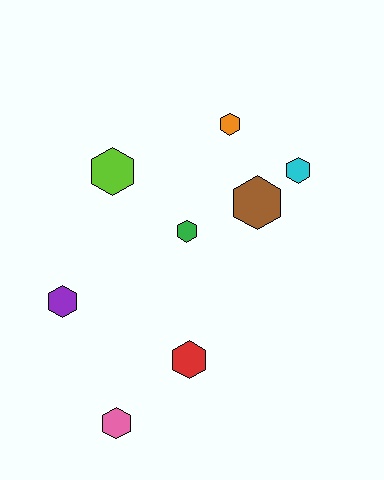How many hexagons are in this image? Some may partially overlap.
There are 8 hexagons.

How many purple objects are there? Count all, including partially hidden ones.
There is 1 purple object.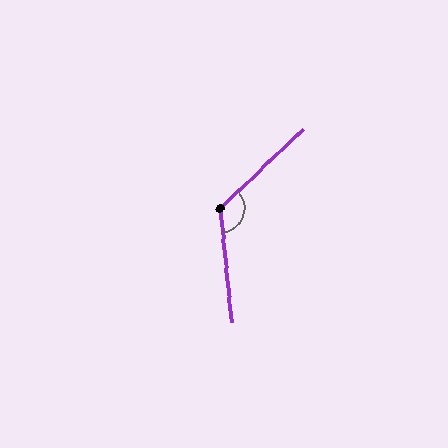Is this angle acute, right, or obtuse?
It is obtuse.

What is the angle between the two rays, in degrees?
Approximately 128 degrees.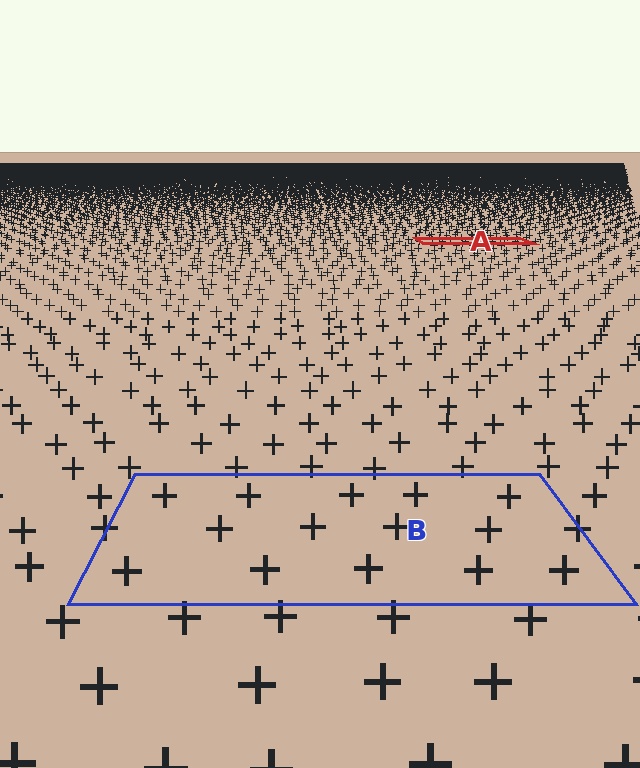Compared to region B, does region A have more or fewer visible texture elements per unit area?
Region A has more texture elements per unit area — they are packed more densely because it is farther away.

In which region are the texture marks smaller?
The texture marks are smaller in region A, because it is farther away.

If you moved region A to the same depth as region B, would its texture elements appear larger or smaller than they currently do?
They would appear larger. At a closer depth, the same texture elements are projected at a bigger on-screen size.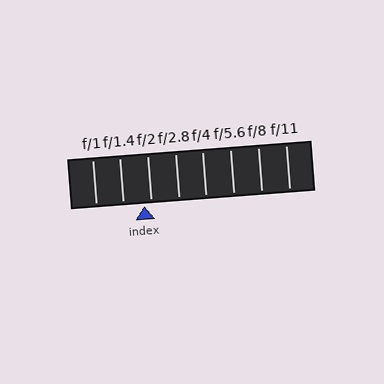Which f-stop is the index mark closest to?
The index mark is closest to f/2.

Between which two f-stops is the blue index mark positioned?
The index mark is between f/1.4 and f/2.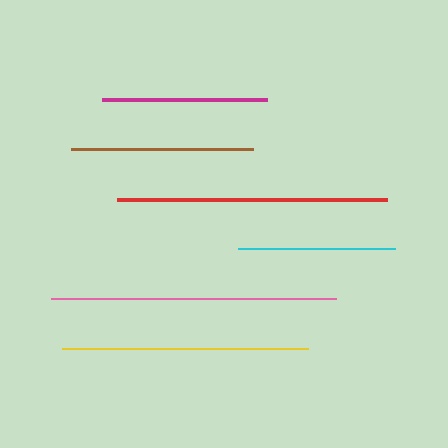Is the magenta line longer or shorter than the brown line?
The brown line is longer than the magenta line.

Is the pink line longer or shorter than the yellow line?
The pink line is longer than the yellow line.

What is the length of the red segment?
The red segment is approximately 270 pixels long.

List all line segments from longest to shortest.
From longest to shortest: pink, red, yellow, brown, magenta, cyan.